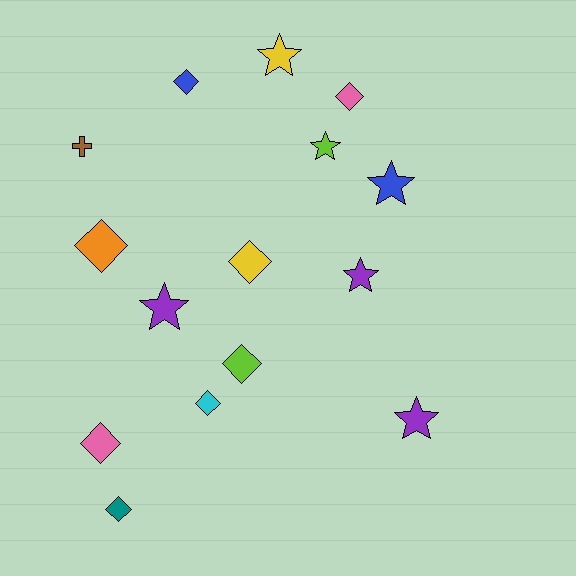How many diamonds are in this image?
There are 8 diamonds.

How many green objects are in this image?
There are no green objects.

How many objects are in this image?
There are 15 objects.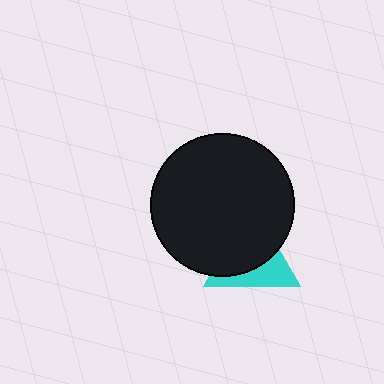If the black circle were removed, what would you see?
You would see the complete cyan triangle.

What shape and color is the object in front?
The object in front is a black circle.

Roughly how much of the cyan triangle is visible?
A small part of it is visible (roughly 39%).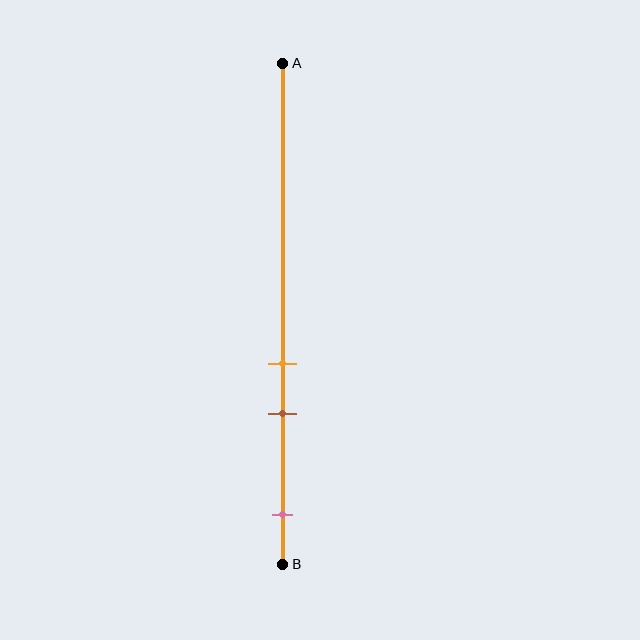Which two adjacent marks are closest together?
The orange and brown marks are the closest adjacent pair.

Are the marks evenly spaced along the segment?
No, the marks are not evenly spaced.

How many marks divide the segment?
There are 3 marks dividing the segment.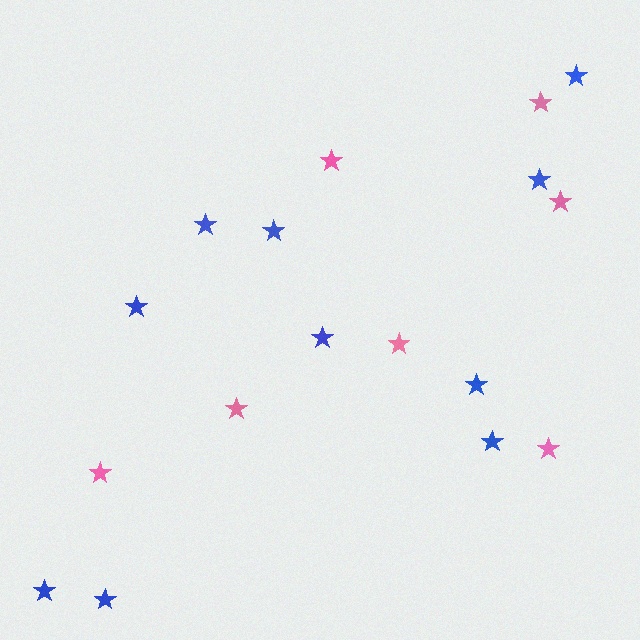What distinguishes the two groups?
There are 2 groups: one group of blue stars (10) and one group of pink stars (7).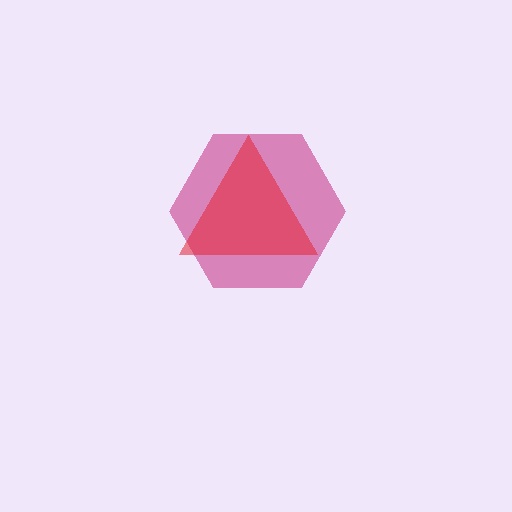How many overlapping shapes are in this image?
There are 2 overlapping shapes in the image.